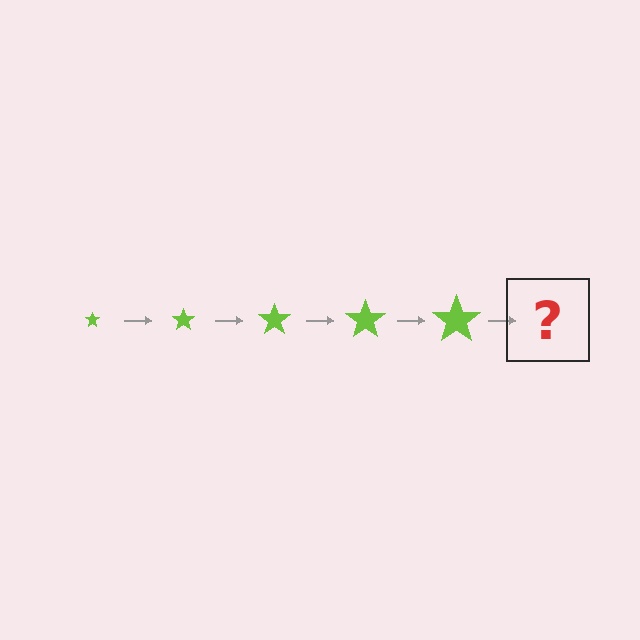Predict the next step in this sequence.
The next step is a lime star, larger than the previous one.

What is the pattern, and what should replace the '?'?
The pattern is that the star gets progressively larger each step. The '?' should be a lime star, larger than the previous one.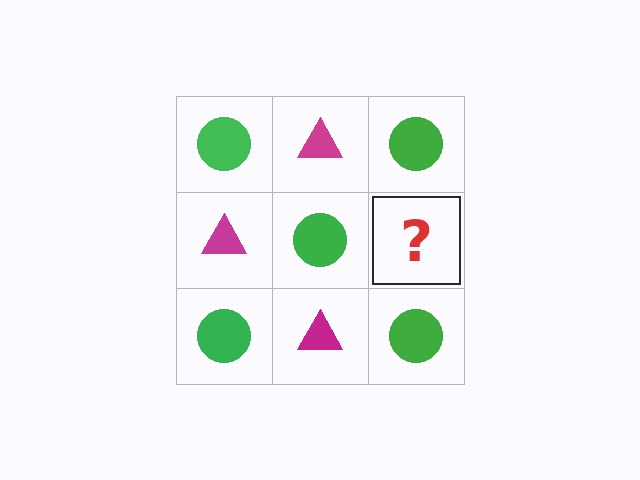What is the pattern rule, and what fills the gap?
The rule is that it alternates green circle and magenta triangle in a checkerboard pattern. The gap should be filled with a magenta triangle.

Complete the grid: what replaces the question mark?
The question mark should be replaced with a magenta triangle.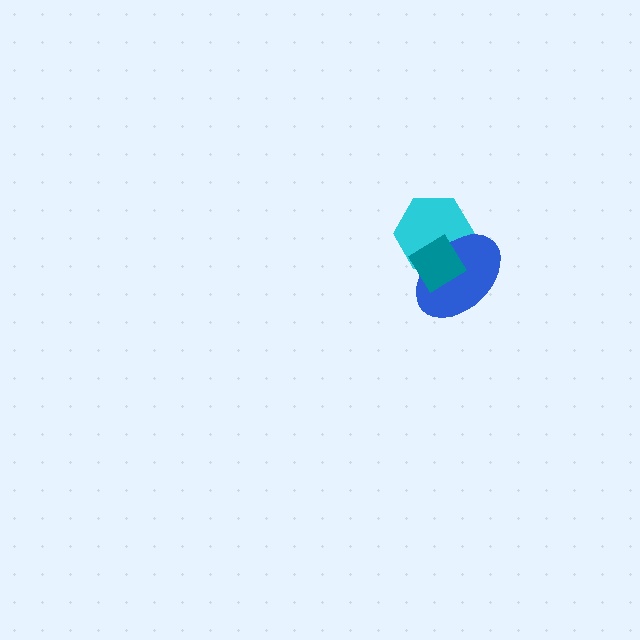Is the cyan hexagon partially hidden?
Yes, it is partially covered by another shape.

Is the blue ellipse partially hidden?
Yes, it is partially covered by another shape.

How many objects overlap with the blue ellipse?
2 objects overlap with the blue ellipse.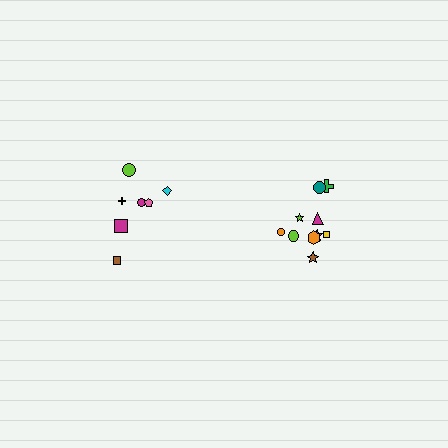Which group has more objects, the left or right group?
The right group.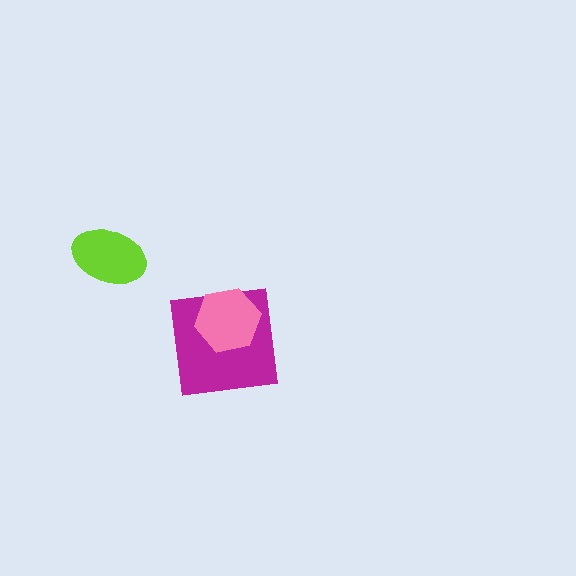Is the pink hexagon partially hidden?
No, no other shape covers it.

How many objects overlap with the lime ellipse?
0 objects overlap with the lime ellipse.